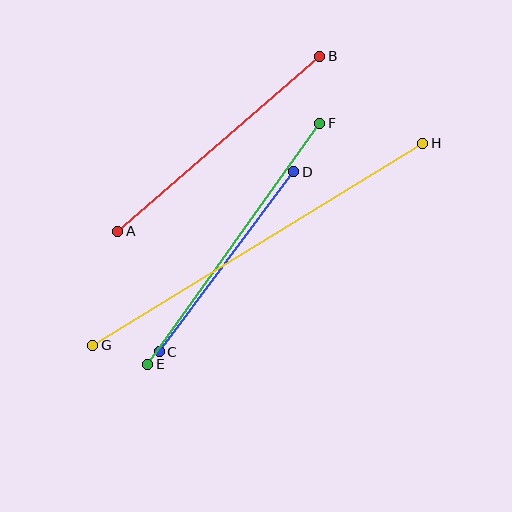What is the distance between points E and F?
The distance is approximately 296 pixels.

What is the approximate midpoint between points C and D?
The midpoint is at approximately (227, 262) pixels.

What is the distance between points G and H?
The distance is approximately 387 pixels.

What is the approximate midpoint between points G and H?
The midpoint is at approximately (258, 244) pixels.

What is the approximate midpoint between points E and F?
The midpoint is at approximately (234, 244) pixels.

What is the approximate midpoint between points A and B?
The midpoint is at approximately (219, 144) pixels.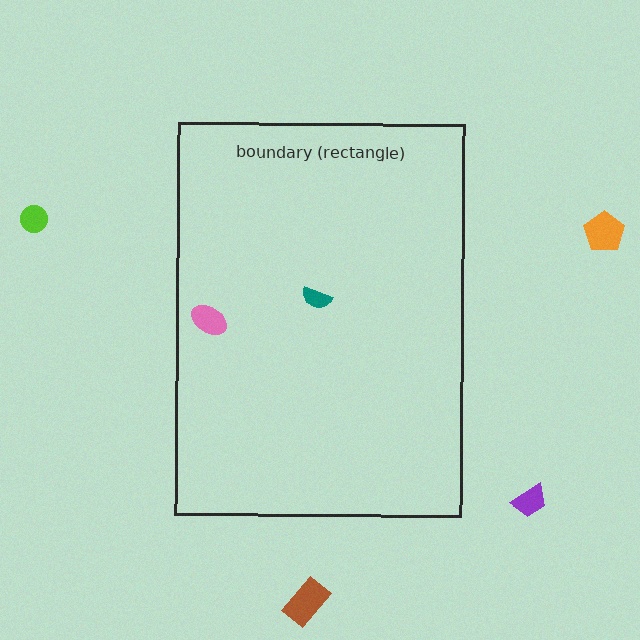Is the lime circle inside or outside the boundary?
Outside.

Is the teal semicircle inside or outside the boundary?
Inside.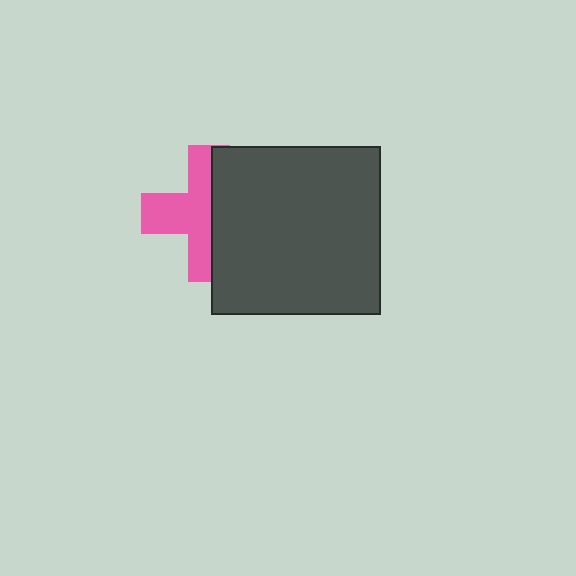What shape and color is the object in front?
The object in front is a dark gray square.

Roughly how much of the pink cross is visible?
About half of it is visible (roughly 54%).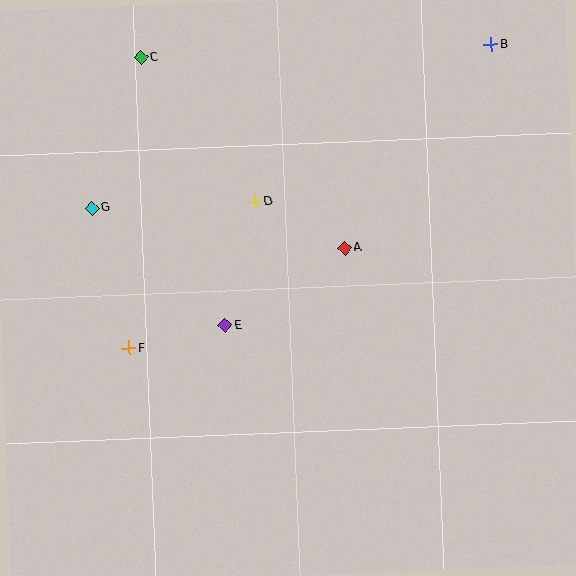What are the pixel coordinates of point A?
Point A is at (345, 248).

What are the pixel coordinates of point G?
Point G is at (92, 208).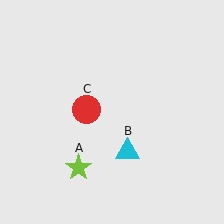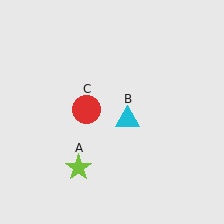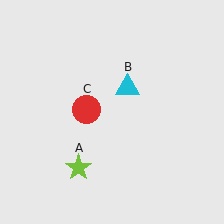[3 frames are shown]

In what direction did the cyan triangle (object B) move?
The cyan triangle (object B) moved up.